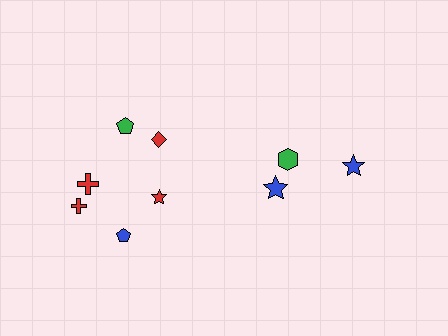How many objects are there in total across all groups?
There are 9 objects.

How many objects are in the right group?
There are 3 objects.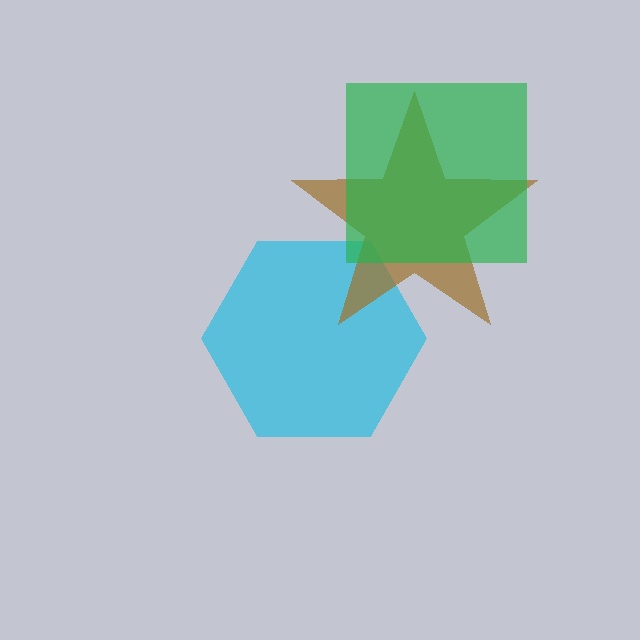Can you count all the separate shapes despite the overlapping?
Yes, there are 3 separate shapes.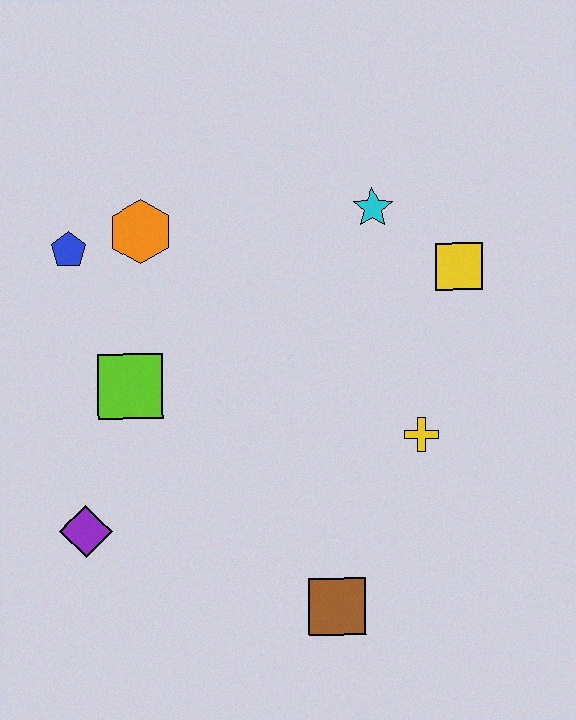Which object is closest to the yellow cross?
The yellow square is closest to the yellow cross.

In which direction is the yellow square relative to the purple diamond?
The yellow square is to the right of the purple diamond.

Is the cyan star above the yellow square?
Yes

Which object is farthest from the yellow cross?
The blue pentagon is farthest from the yellow cross.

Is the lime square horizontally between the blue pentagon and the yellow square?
Yes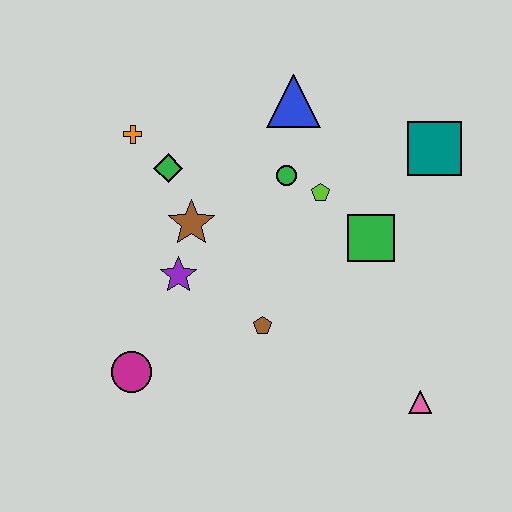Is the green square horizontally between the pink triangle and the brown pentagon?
Yes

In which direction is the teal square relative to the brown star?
The teal square is to the right of the brown star.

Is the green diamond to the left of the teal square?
Yes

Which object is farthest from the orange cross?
The pink triangle is farthest from the orange cross.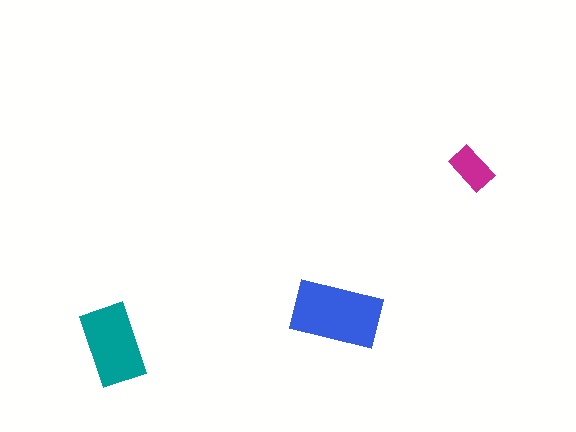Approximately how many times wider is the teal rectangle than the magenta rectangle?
About 2 times wider.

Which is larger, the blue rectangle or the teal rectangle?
The blue one.